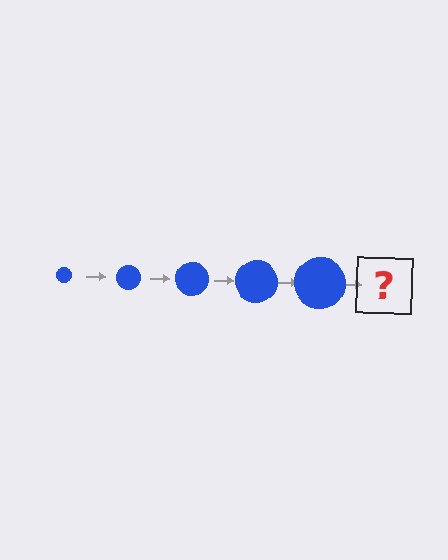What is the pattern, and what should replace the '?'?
The pattern is that the circle gets progressively larger each step. The '?' should be a blue circle, larger than the previous one.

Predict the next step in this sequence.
The next step is a blue circle, larger than the previous one.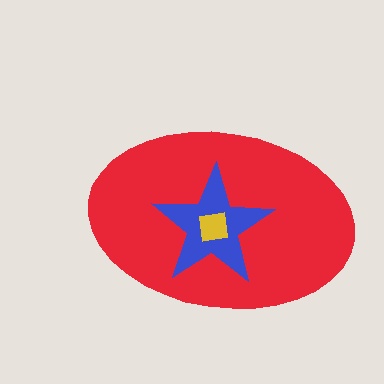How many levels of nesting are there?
3.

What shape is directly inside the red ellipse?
The blue star.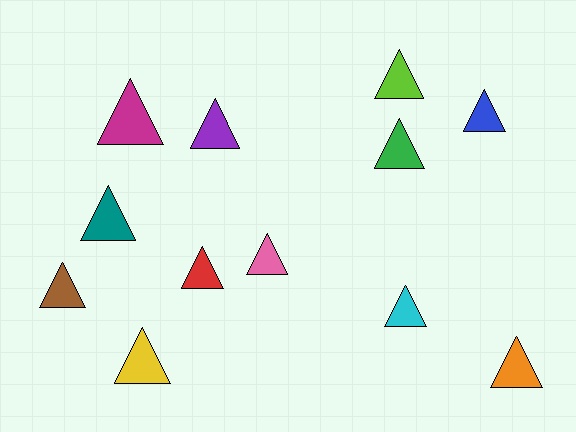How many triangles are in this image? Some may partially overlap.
There are 12 triangles.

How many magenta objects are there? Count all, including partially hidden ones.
There is 1 magenta object.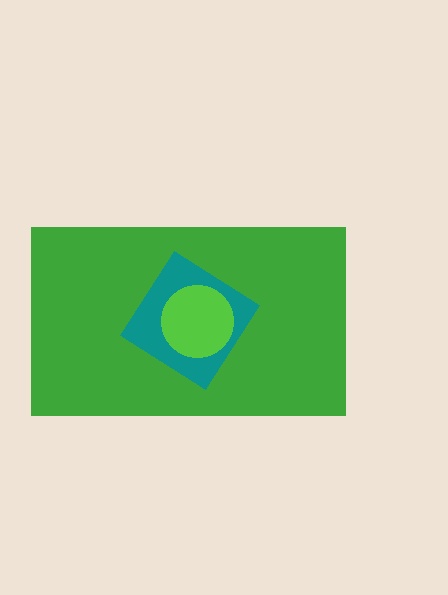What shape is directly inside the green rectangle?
The teal diamond.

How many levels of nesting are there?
3.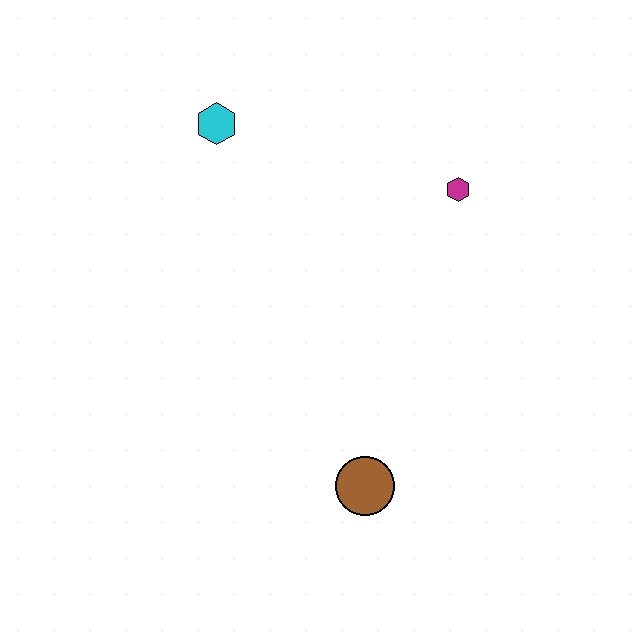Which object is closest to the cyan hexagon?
The magenta hexagon is closest to the cyan hexagon.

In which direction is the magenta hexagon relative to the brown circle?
The magenta hexagon is above the brown circle.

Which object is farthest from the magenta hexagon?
The brown circle is farthest from the magenta hexagon.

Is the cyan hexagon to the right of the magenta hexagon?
No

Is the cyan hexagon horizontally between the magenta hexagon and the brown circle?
No